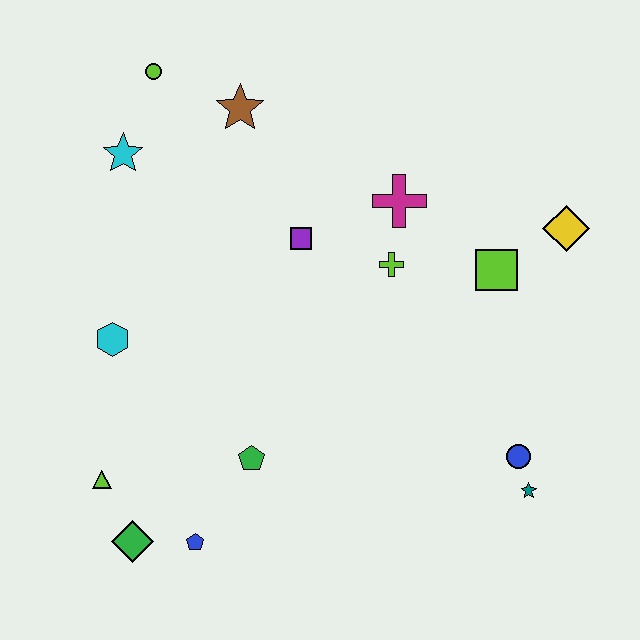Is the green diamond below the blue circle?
Yes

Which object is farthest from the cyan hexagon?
The yellow diamond is farthest from the cyan hexagon.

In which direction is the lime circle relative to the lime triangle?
The lime circle is above the lime triangle.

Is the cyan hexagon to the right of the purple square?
No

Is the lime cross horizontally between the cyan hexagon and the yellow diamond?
Yes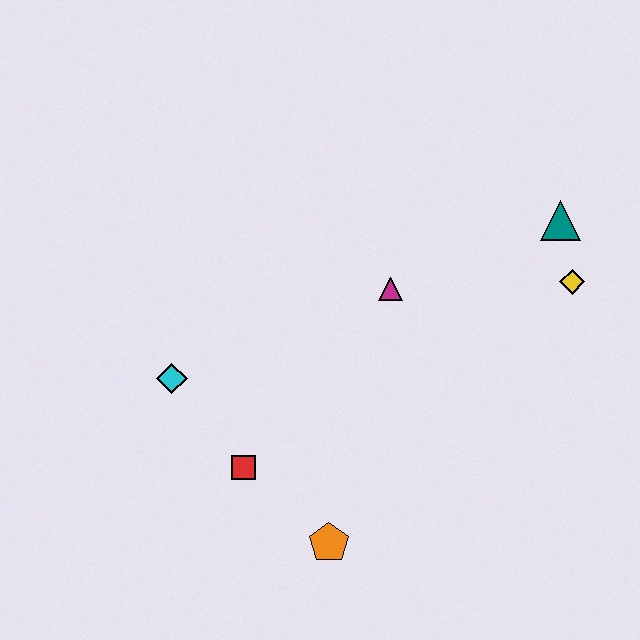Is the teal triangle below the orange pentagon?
No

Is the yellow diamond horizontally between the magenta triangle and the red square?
No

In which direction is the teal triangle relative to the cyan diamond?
The teal triangle is to the right of the cyan diamond.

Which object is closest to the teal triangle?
The yellow diamond is closest to the teal triangle.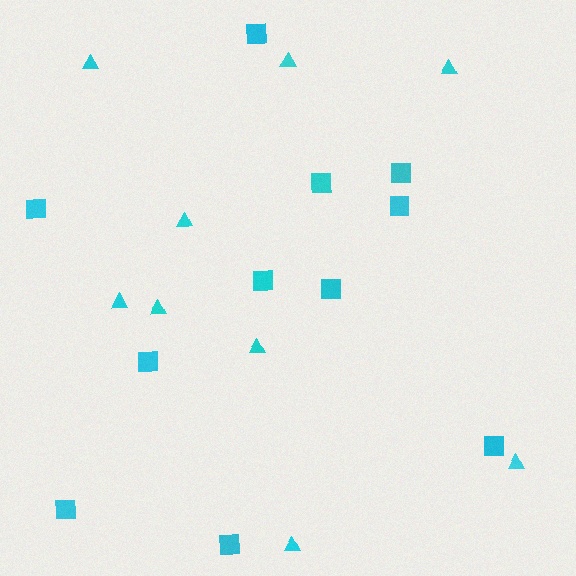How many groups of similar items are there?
There are 2 groups: one group of triangles (9) and one group of squares (11).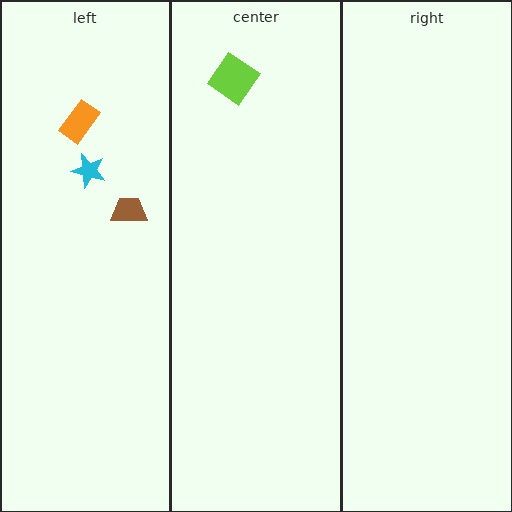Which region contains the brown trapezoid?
The left region.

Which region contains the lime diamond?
The center region.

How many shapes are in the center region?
1.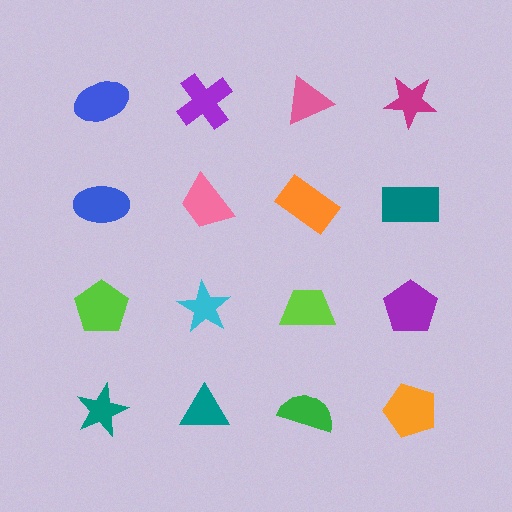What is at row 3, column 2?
A cyan star.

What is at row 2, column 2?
A pink trapezoid.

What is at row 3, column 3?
A lime trapezoid.